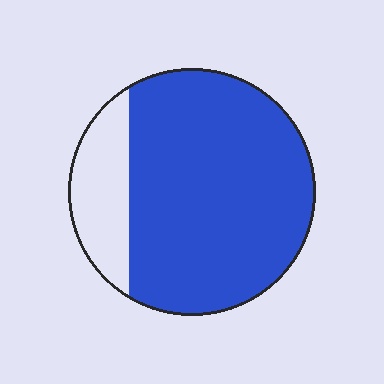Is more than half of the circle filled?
Yes.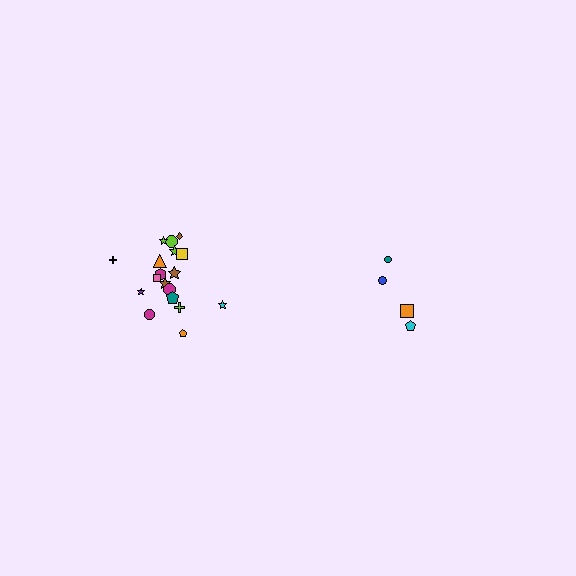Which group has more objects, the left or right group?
The left group.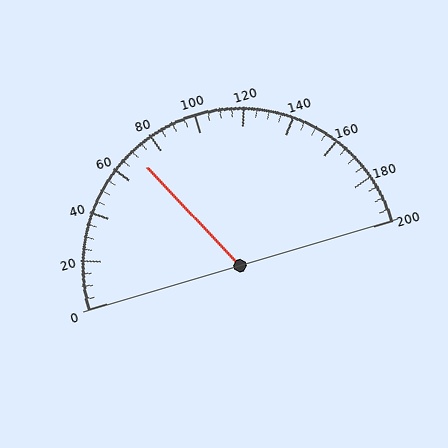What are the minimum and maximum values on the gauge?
The gauge ranges from 0 to 200.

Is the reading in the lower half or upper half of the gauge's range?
The reading is in the lower half of the range (0 to 200).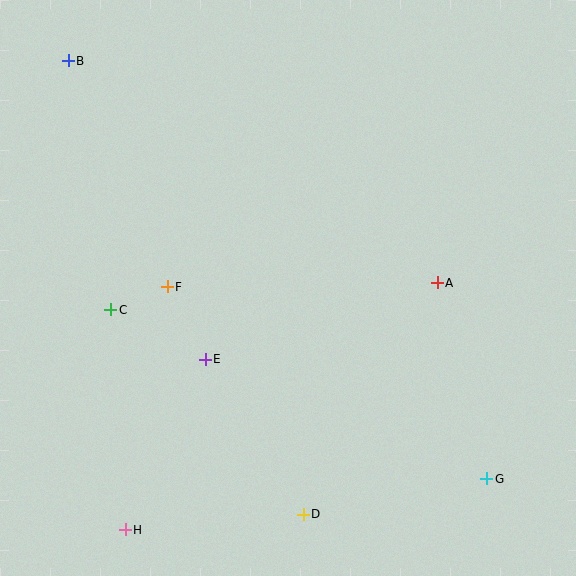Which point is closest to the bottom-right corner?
Point G is closest to the bottom-right corner.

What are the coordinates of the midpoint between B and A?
The midpoint between B and A is at (253, 172).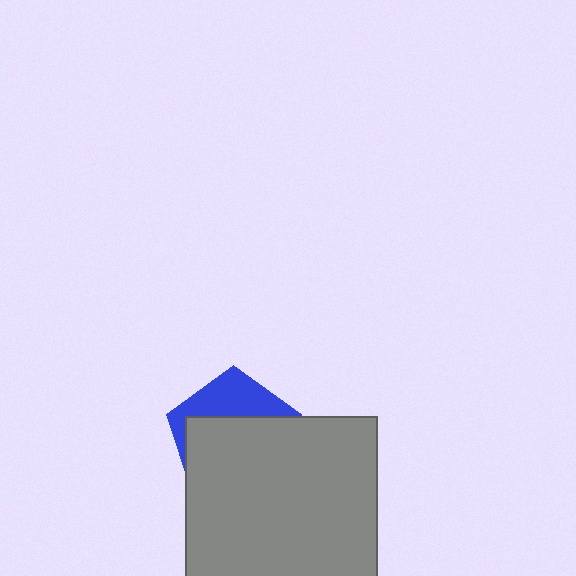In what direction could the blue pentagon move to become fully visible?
The blue pentagon could move up. That would shift it out from behind the gray rectangle entirely.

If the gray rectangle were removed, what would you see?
You would see the complete blue pentagon.